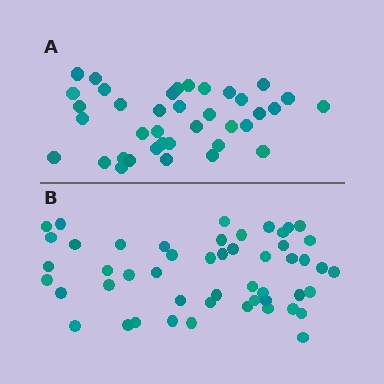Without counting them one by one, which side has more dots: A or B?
Region B (the bottom region) has more dots.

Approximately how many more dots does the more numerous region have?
Region B has roughly 12 or so more dots than region A.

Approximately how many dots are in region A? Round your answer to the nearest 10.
About 40 dots. (The exact count is 38, which rounds to 40.)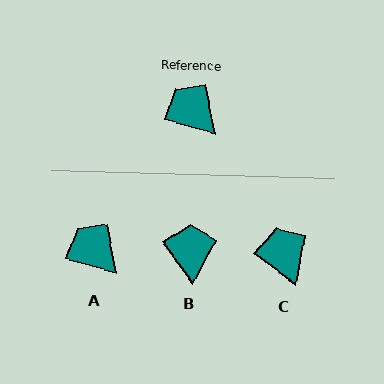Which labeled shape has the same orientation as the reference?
A.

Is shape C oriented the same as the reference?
No, it is off by about 22 degrees.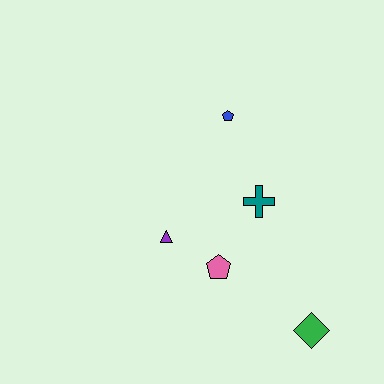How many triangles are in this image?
There is 1 triangle.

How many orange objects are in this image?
There are no orange objects.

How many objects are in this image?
There are 5 objects.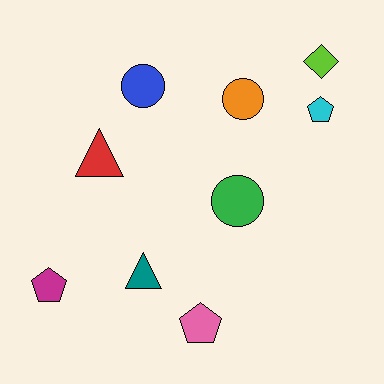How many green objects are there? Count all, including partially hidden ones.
There is 1 green object.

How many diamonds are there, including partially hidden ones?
There is 1 diamond.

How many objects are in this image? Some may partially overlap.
There are 9 objects.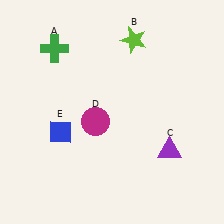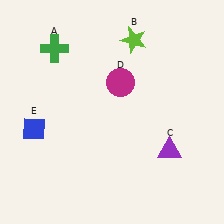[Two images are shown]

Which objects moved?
The objects that moved are: the magenta circle (D), the blue diamond (E).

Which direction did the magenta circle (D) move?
The magenta circle (D) moved up.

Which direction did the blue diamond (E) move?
The blue diamond (E) moved left.